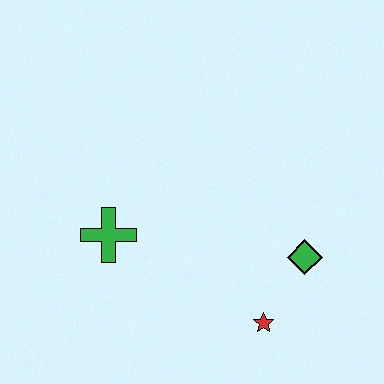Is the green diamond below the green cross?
Yes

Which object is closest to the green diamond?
The red star is closest to the green diamond.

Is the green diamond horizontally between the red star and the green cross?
No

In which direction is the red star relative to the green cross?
The red star is to the right of the green cross.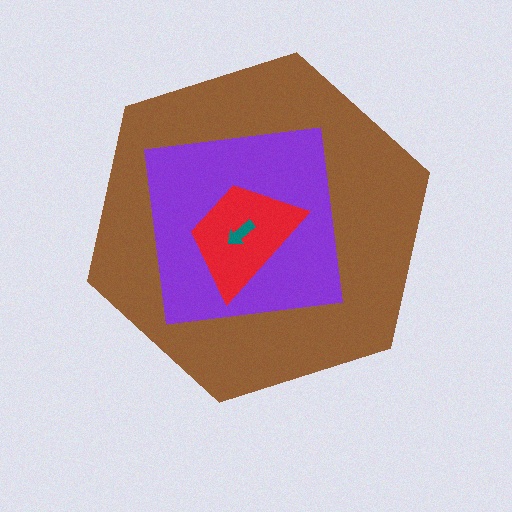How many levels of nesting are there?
4.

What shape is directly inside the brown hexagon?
The purple square.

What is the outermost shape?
The brown hexagon.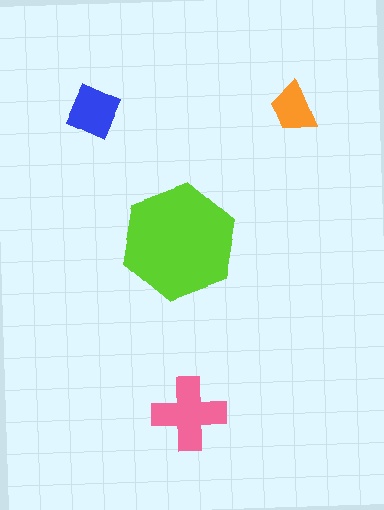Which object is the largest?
The lime hexagon.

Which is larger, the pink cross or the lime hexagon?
The lime hexagon.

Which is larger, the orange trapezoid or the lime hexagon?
The lime hexagon.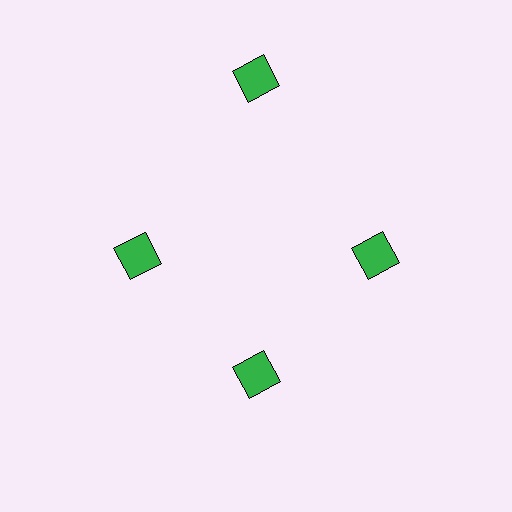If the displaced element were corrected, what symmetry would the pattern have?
It would have 4-fold rotational symmetry — the pattern would map onto itself every 90 degrees.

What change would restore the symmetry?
The symmetry would be restored by moving it inward, back onto the ring so that all 4 diamonds sit at equal angles and equal distance from the center.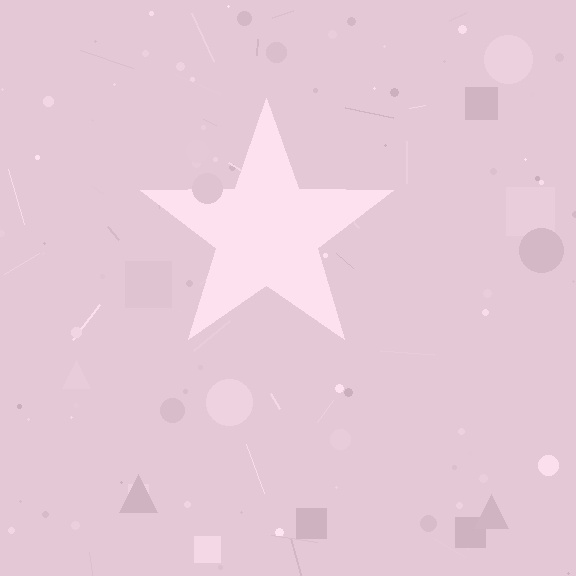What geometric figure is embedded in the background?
A star is embedded in the background.